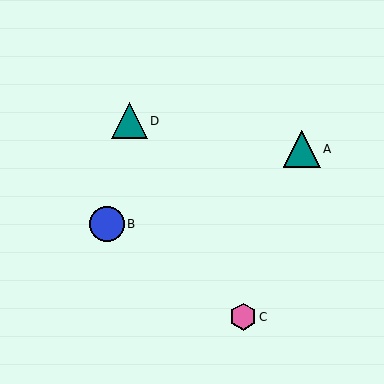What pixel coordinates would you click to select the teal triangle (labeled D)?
Click at (129, 121) to select the teal triangle D.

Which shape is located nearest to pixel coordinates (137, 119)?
The teal triangle (labeled D) at (129, 121) is nearest to that location.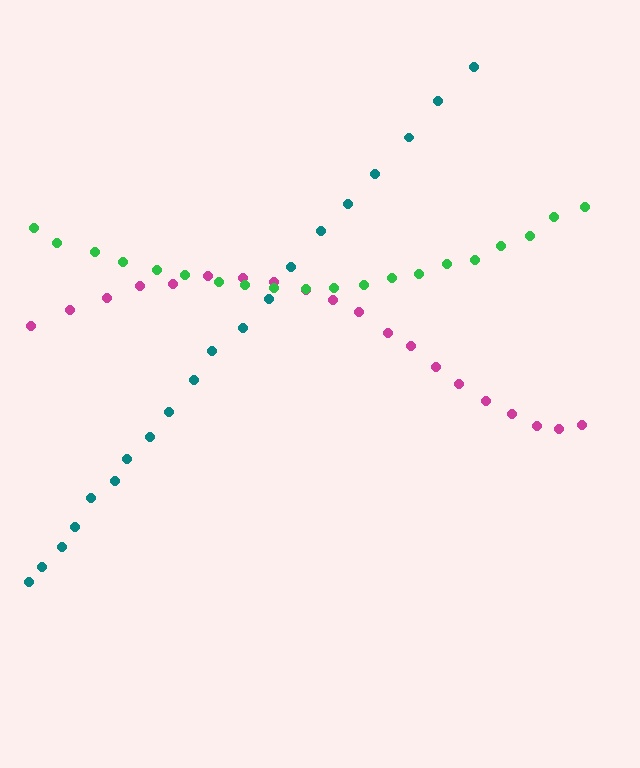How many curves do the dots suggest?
There are 3 distinct paths.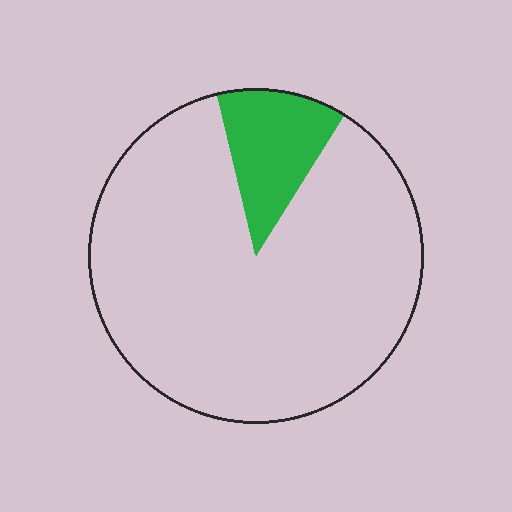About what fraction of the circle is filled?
About one eighth (1/8).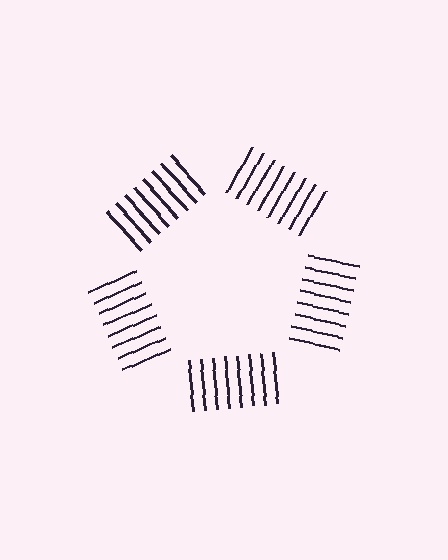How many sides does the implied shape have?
5 sides — the line-ends trace a pentagon.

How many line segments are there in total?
40 — 8 along each of the 5 edges.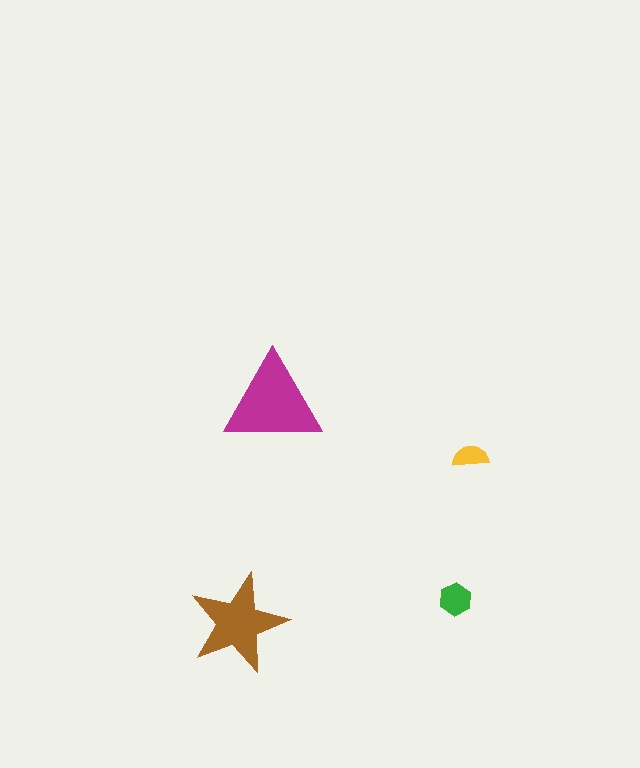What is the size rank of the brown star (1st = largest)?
2nd.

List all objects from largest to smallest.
The magenta triangle, the brown star, the green hexagon, the yellow semicircle.